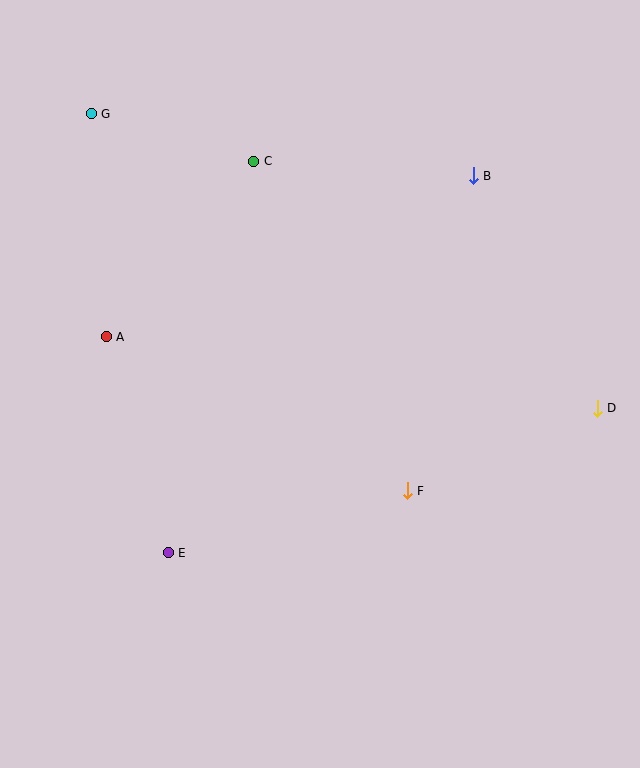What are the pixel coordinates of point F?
Point F is at (407, 491).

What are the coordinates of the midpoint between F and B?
The midpoint between F and B is at (440, 333).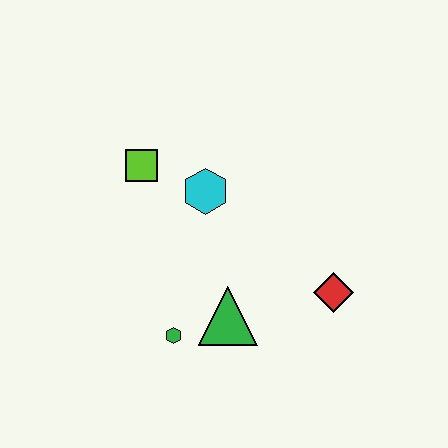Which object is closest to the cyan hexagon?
The lime square is closest to the cyan hexagon.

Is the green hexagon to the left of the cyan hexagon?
Yes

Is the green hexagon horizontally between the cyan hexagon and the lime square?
Yes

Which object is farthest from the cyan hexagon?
The red diamond is farthest from the cyan hexagon.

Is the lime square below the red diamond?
No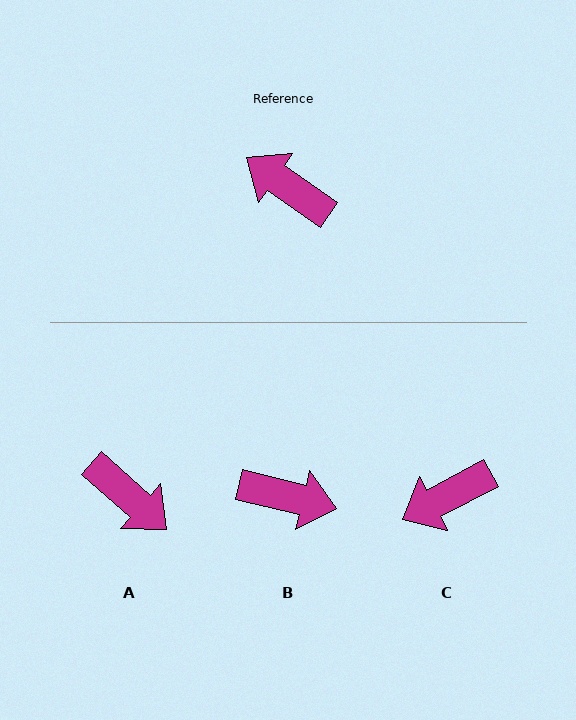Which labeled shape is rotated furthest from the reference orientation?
A, about 173 degrees away.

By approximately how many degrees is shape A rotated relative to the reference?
Approximately 173 degrees counter-clockwise.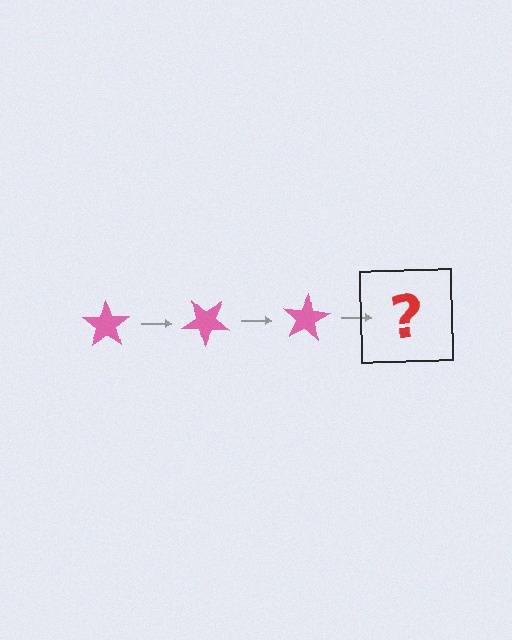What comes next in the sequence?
The next element should be a pink star rotated 120 degrees.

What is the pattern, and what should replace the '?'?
The pattern is that the star rotates 40 degrees each step. The '?' should be a pink star rotated 120 degrees.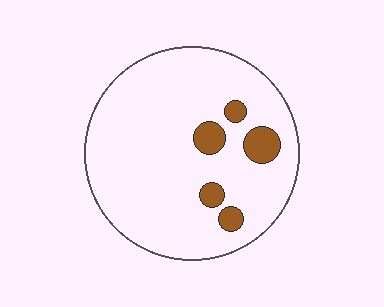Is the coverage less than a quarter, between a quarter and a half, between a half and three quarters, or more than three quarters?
Less than a quarter.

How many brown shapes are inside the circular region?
5.